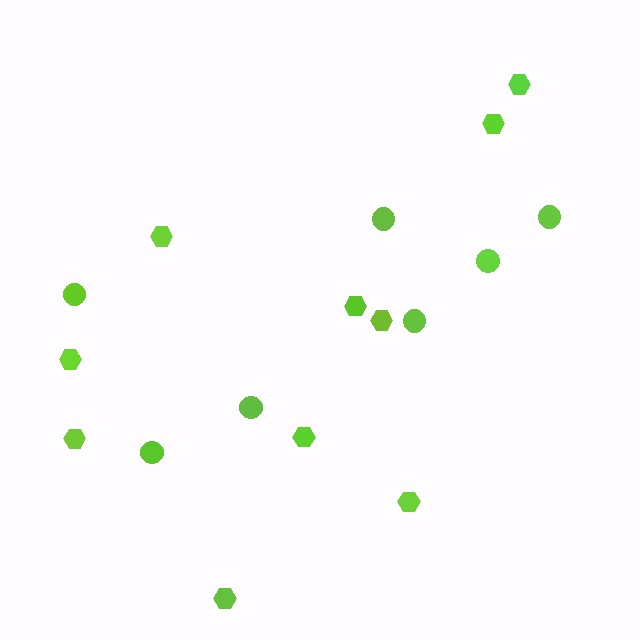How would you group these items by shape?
There are 2 groups: one group of circles (7) and one group of hexagons (10).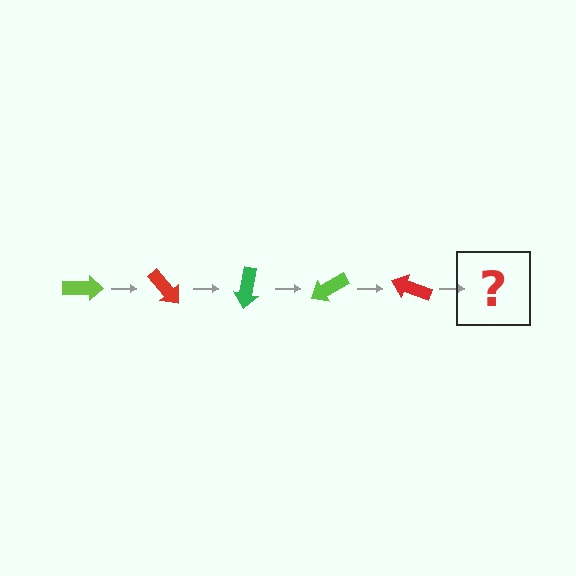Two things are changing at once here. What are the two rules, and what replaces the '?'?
The two rules are that it rotates 50 degrees each step and the color cycles through lime, red, and green. The '?' should be a green arrow, rotated 250 degrees from the start.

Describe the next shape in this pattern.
It should be a green arrow, rotated 250 degrees from the start.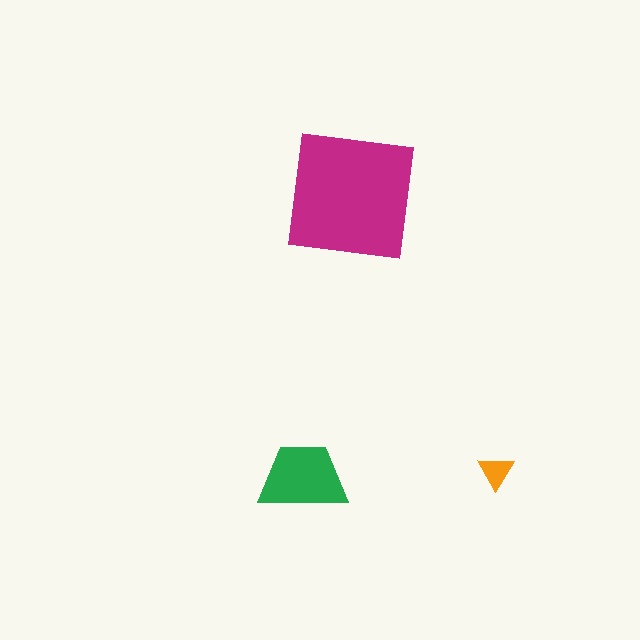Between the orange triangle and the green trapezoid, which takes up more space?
The green trapezoid.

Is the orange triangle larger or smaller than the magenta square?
Smaller.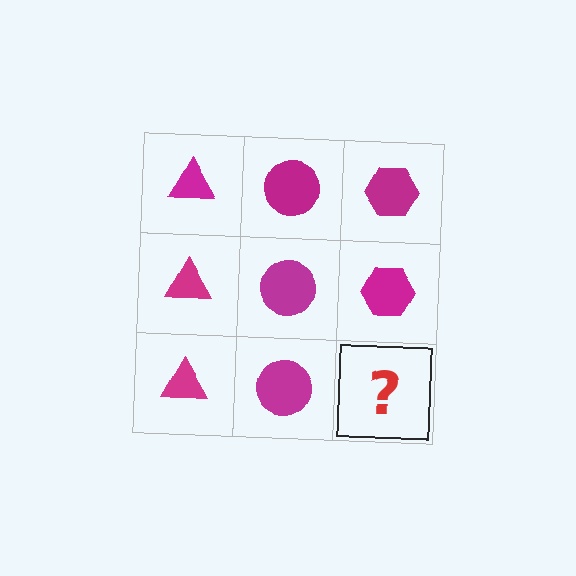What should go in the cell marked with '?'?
The missing cell should contain a magenta hexagon.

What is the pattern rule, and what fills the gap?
The rule is that each column has a consistent shape. The gap should be filled with a magenta hexagon.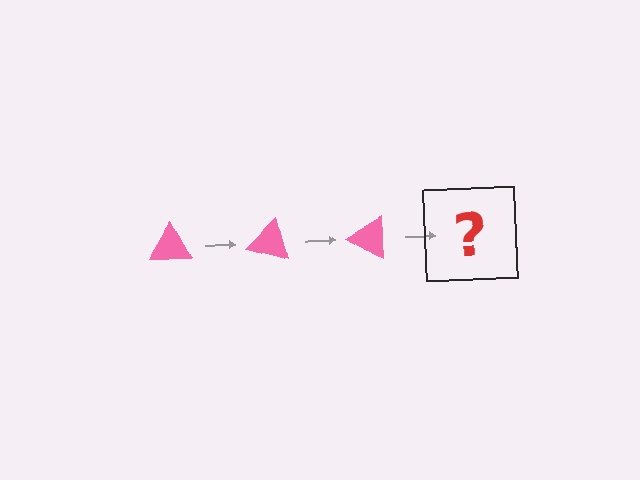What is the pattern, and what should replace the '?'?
The pattern is that the triangle rotates 15 degrees each step. The '?' should be a pink triangle rotated 45 degrees.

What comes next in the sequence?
The next element should be a pink triangle rotated 45 degrees.